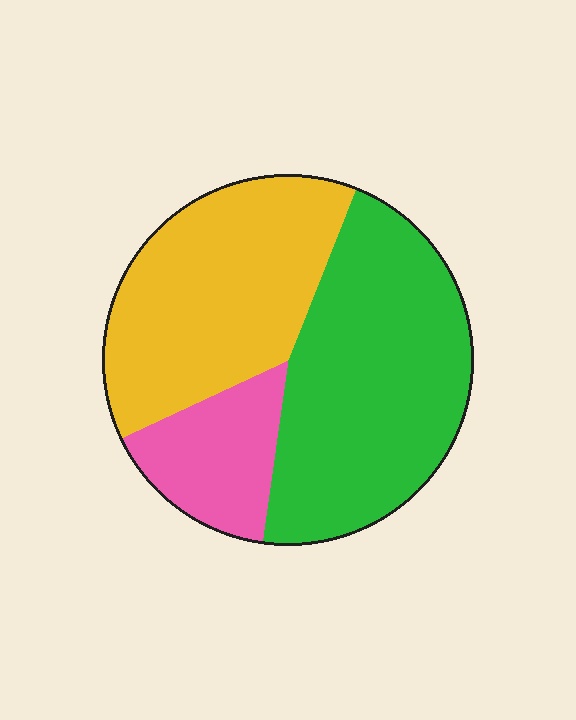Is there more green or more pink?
Green.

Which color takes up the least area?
Pink, at roughly 15%.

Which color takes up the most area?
Green, at roughly 45%.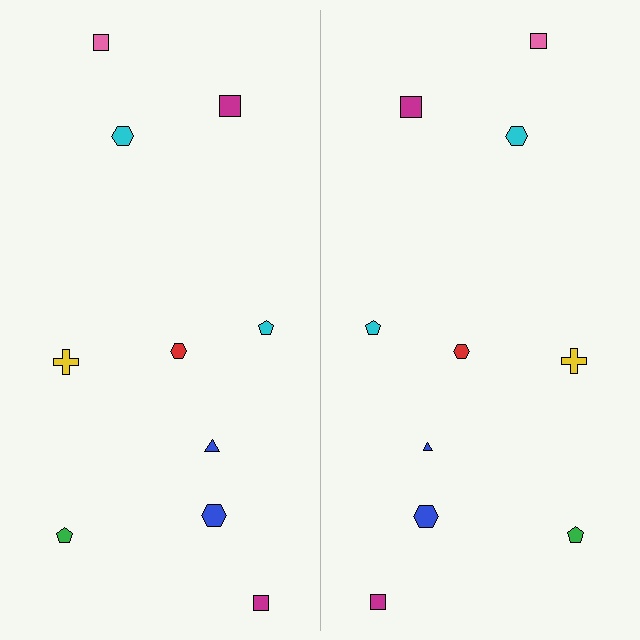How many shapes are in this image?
There are 20 shapes in this image.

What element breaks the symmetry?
The blue triangle on the right side has a different size than its mirror counterpart.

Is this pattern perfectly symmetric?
No, the pattern is not perfectly symmetric. The blue triangle on the right side has a different size than its mirror counterpart.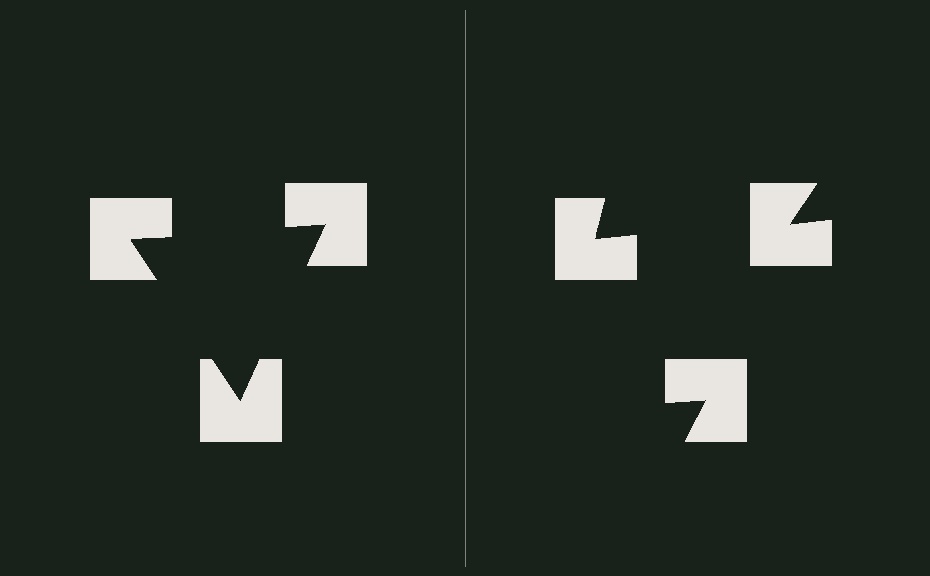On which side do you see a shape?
An illusory triangle appears on the left side. On the right side the wedge cuts are rotated, so no coherent shape forms.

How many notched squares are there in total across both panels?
6 — 3 on each side.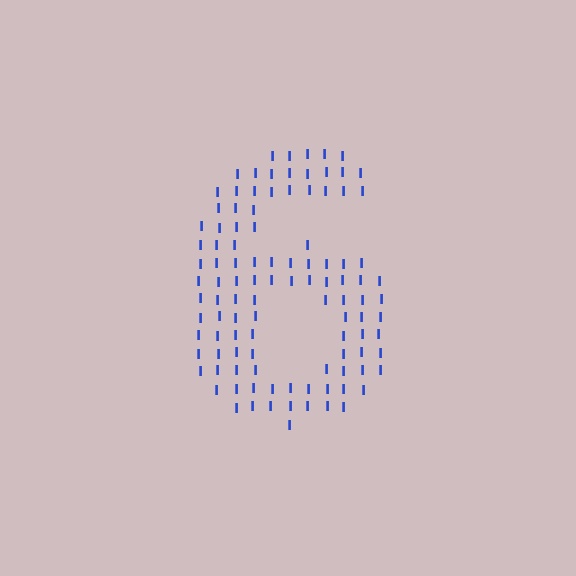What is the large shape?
The large shape is the digit 6.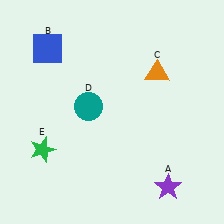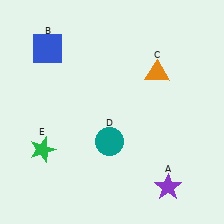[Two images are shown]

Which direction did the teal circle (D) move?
The teal circle (D) moved down.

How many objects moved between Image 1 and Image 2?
1 object moved between the two images.